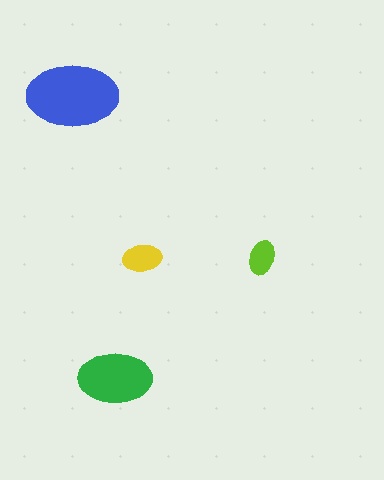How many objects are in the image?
There are 4 objects in the image.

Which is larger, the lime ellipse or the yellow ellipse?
The yellow one.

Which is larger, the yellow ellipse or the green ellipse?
The green one.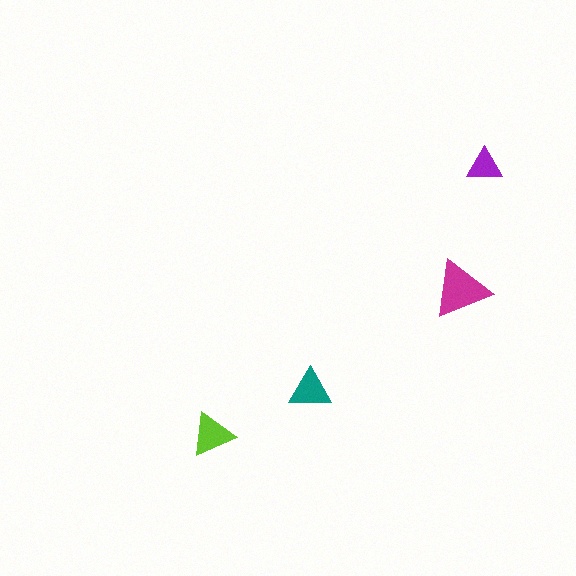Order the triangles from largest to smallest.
the magenta one, the lime one, the teal one, the purple one.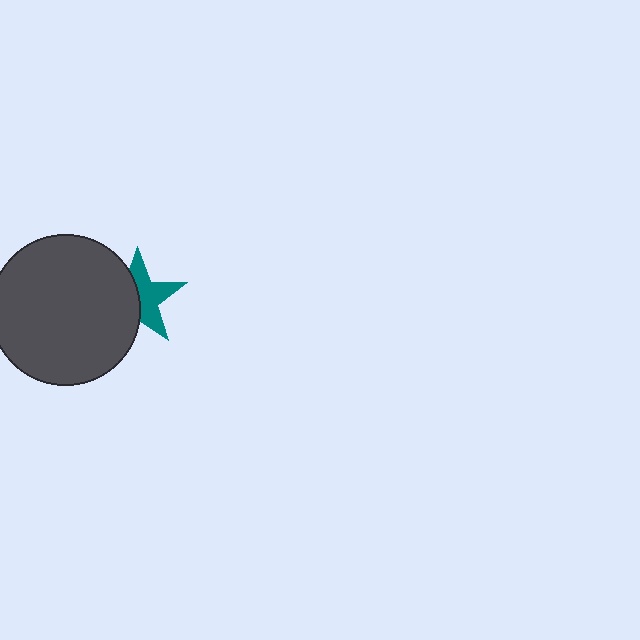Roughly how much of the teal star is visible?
About half of it is visible (roughly 52%).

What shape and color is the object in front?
The object in front is a dark gray circle.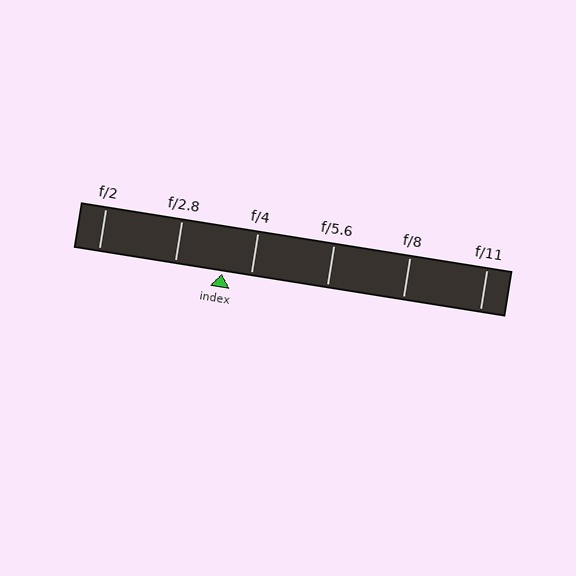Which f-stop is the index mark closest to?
The index mark is closest to f/4.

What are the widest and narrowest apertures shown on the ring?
The widest aperture shown is f/2 and the narrowest is f/11.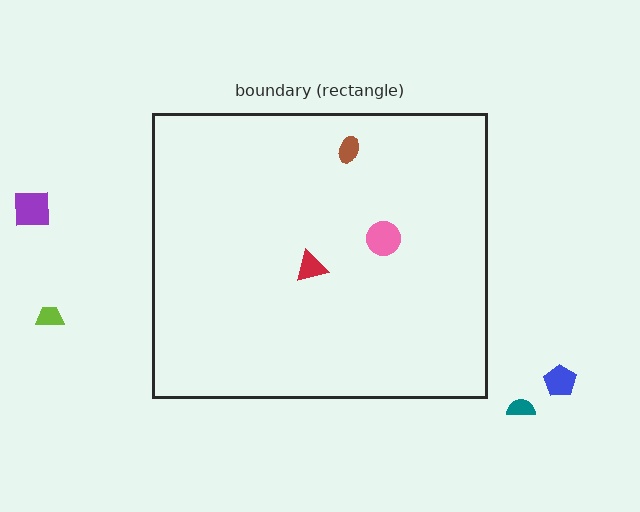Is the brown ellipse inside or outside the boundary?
Inside.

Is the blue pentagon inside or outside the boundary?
Outside.